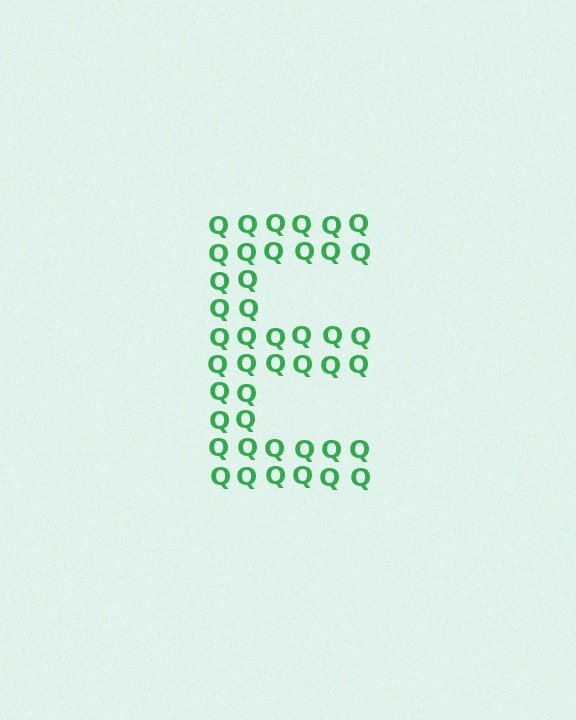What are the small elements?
The small elements are letter Q's.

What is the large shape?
The large shape is the letter E.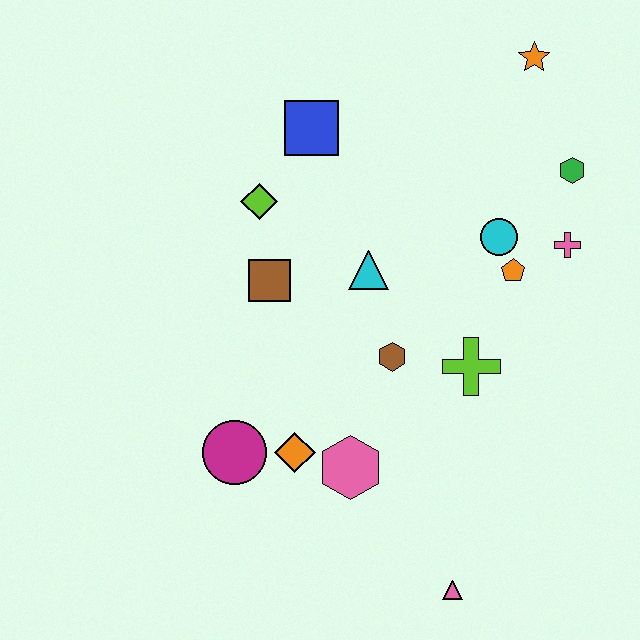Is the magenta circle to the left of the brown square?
Yes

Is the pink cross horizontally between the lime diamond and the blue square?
No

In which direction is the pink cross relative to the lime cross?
The pink cross is above the lime cross.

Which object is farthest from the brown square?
The pink triangle is farthest from the brown square.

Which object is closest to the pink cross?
The orange pentagon is closest to the pink cross.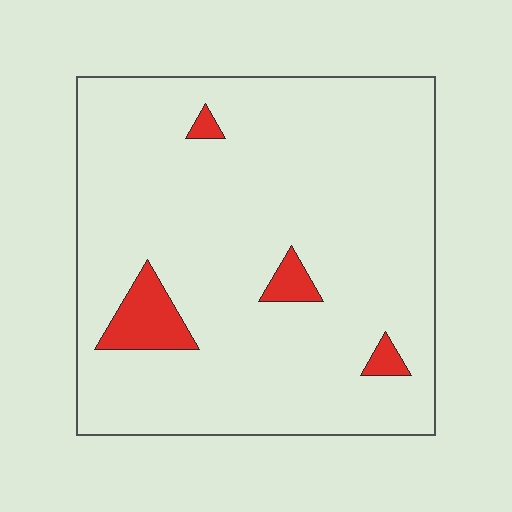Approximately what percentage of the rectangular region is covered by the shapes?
Approximately 5%.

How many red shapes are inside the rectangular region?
4.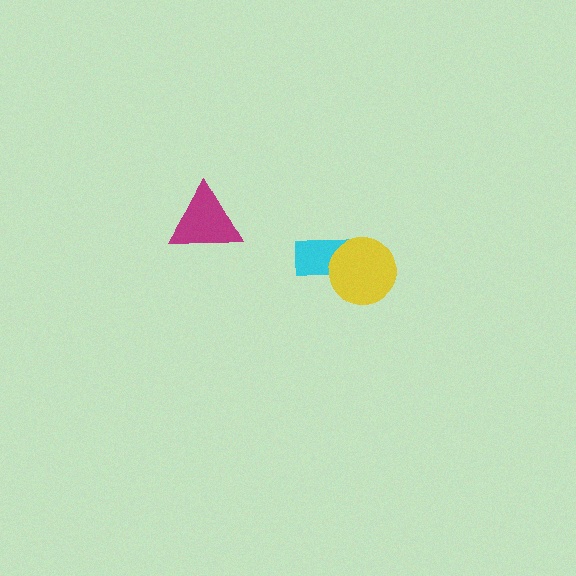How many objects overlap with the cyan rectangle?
1 object overlaps with the cyan rectangle.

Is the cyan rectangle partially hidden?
Yes, it is partially covered by another shape.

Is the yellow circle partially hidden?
No, no other shape covers it.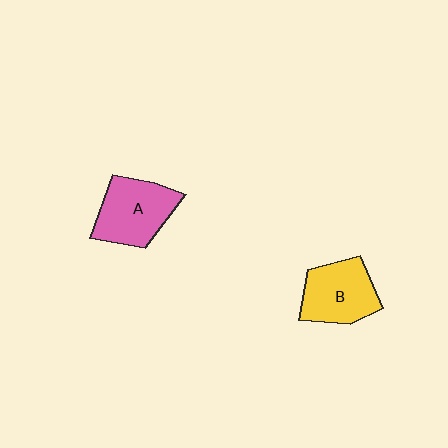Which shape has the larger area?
Shape A (pink).